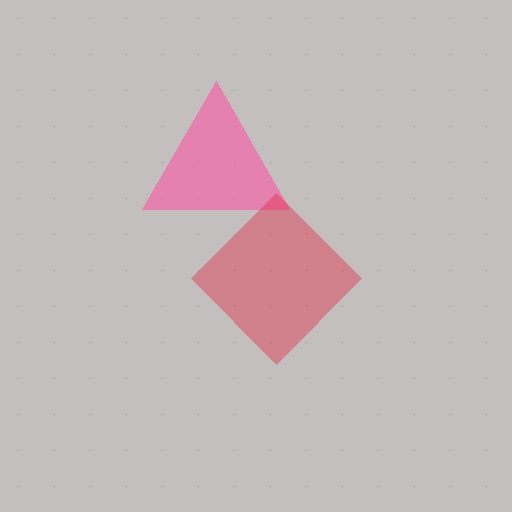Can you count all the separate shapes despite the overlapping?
Yes, there are 2 separate shapes.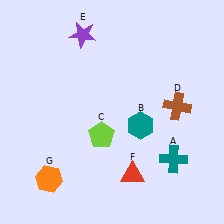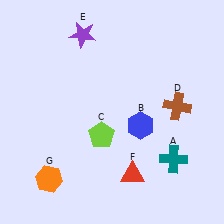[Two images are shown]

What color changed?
The hexagon (B) changed from teal in Image 1 to blue in Image 2.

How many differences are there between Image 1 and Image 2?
There is 1 difference between the two images.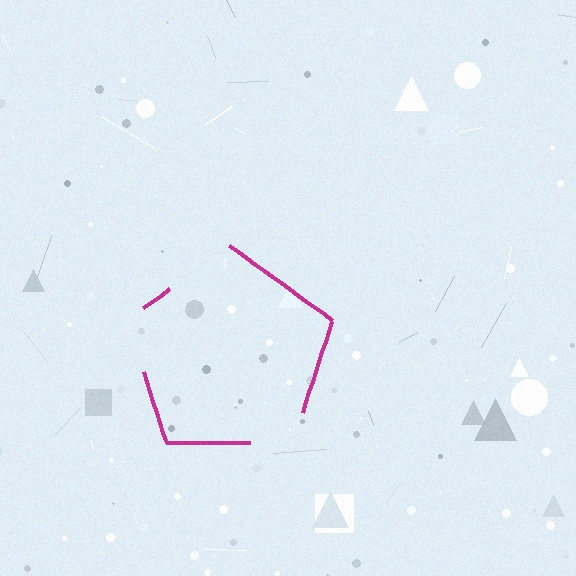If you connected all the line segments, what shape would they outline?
They would outline a pentagon.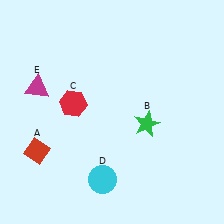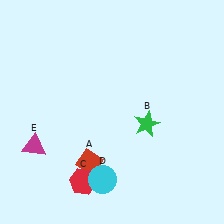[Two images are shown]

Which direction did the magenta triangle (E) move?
The magenta triangle (E) moved down.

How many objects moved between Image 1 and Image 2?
3 objects moved between the two images.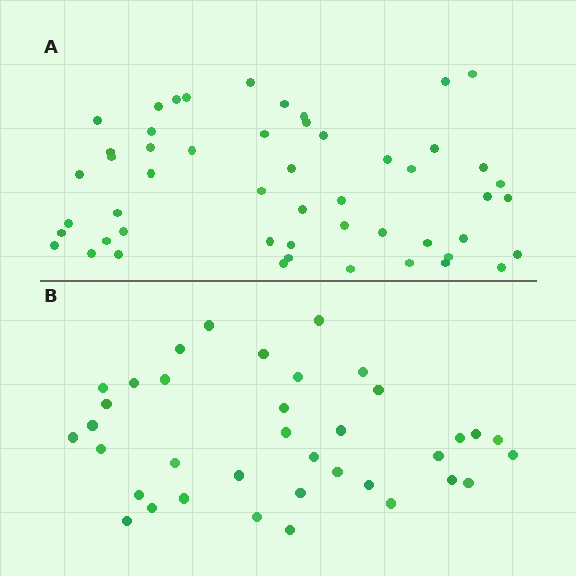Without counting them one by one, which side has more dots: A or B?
Region A (the top region) has more dots.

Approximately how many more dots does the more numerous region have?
Region A has approximately 15 more dots than region B.